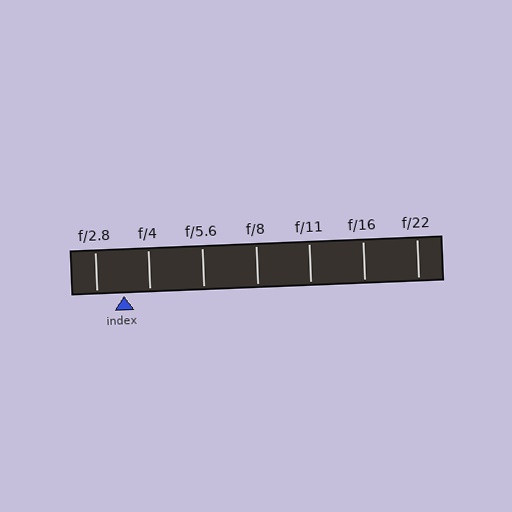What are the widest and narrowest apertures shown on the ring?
The widest aperture shown is f/2.8 and the narrowest is f/22.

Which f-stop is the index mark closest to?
The index mark is closest to f/4.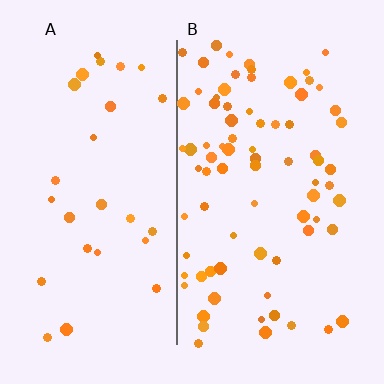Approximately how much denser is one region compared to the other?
Approximately 2.8× — region B over region A.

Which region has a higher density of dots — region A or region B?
B (the right).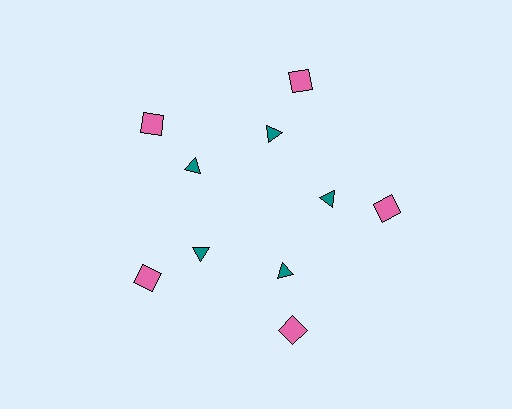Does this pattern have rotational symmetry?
Yes, this pattern has 5-fold rotational symmetry. It looks the same after rotating 72 degrees around the center.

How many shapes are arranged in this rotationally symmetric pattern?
There are 10 shapes, arranged in 5 groups of 2.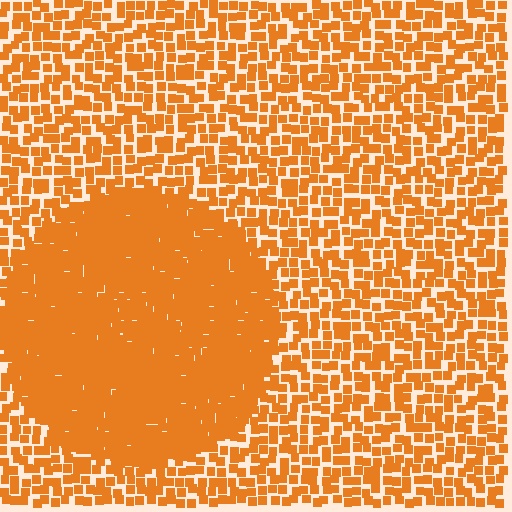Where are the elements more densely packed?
The elements are more densely packed inside the circle boundary.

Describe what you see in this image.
The image contains small orange elements arranged at two different densities. A circle-shaped region is visible where the elements are more densely packed than the surrounding area.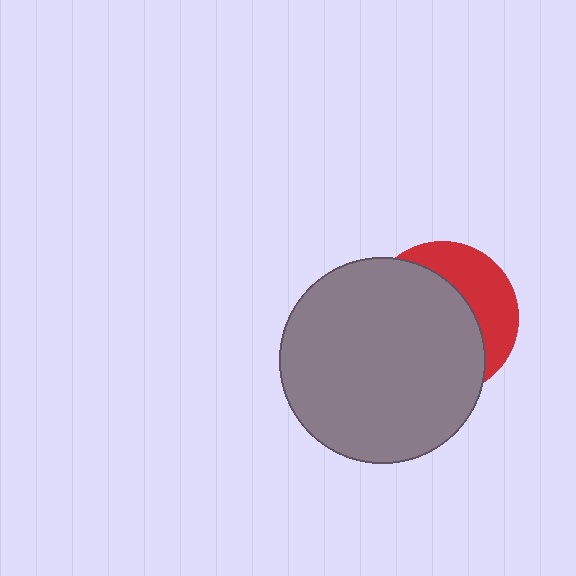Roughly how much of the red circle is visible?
A small part of it is visible (roughly 34%).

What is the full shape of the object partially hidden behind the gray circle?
The partially hidden object is a red circle.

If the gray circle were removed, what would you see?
You would see the complete red circle.